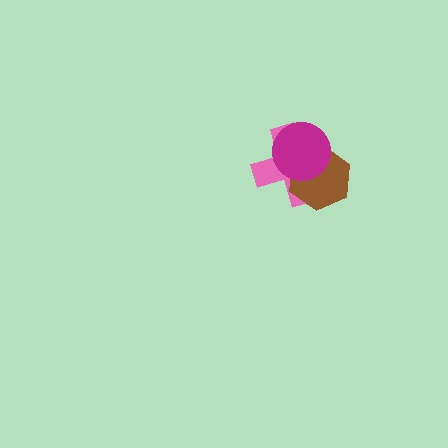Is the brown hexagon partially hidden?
Yes, it is partially covered by another shape.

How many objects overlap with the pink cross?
2 objects overlap with the pink cross.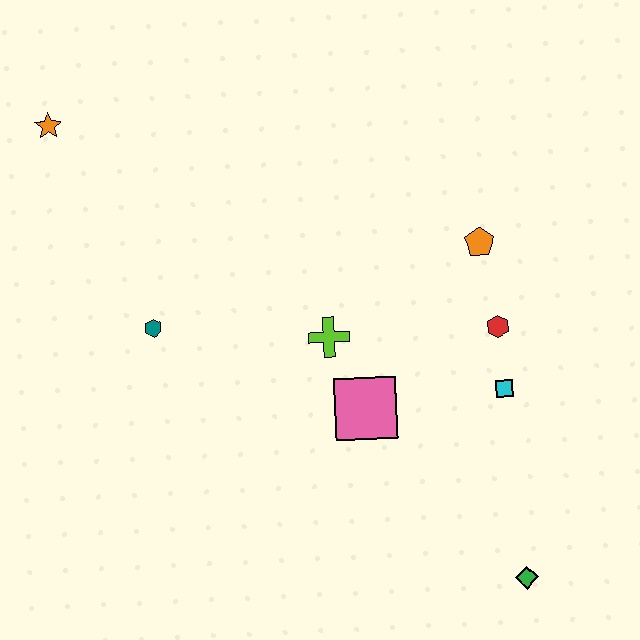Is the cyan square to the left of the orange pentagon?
No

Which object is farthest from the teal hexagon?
The green diamond is farthest from the teal hexagon.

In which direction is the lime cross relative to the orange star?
The lime cross is to the right of the orange star.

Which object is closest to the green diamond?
The cyan square is closest to the green diamond.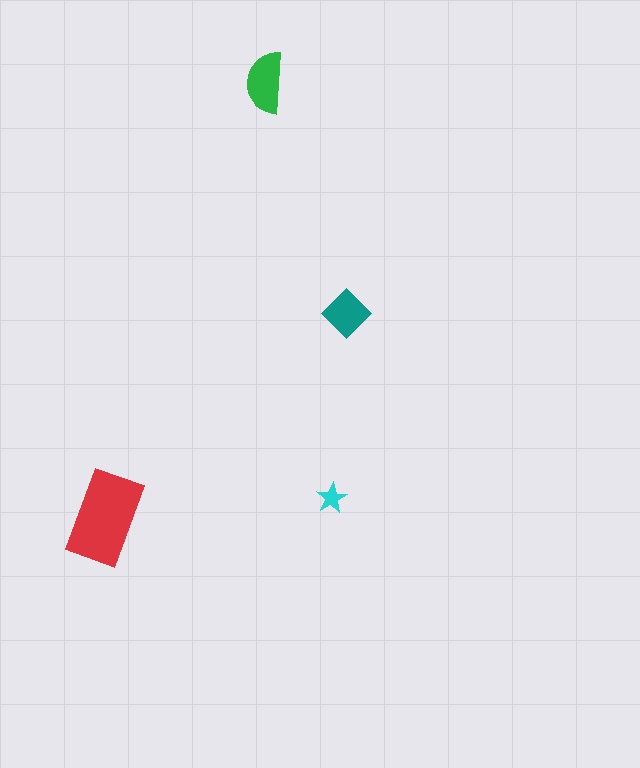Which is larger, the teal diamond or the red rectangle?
The red rectangle.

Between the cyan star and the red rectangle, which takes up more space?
The red rectangle.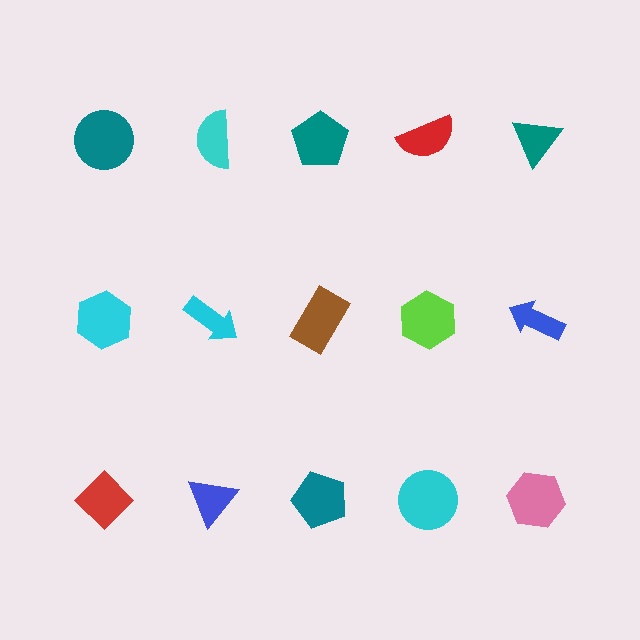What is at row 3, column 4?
A cyan circle.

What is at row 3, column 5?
A pink hexagon.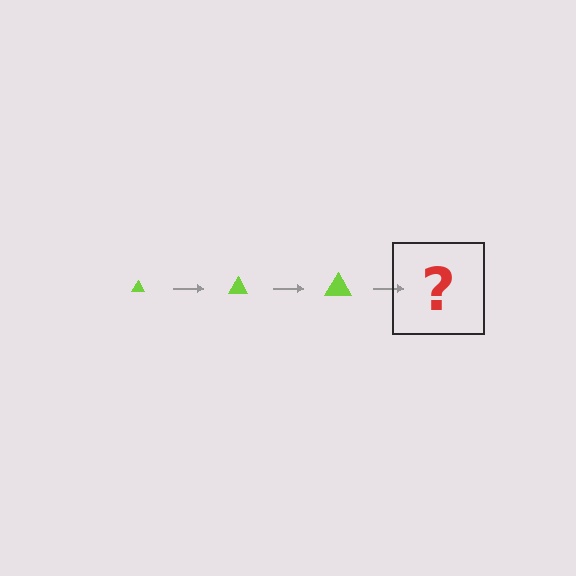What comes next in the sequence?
The next element should be a lime triangle, larger than the previous one.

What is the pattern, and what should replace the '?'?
The pattern is that the triangle gets progressively larger each step. The '?' should be a lime triangle, larger than the previous one.